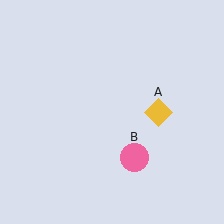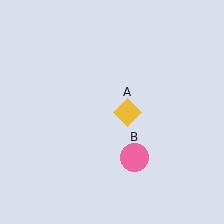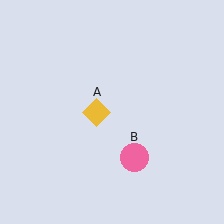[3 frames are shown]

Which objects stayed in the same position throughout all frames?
Pink circle (object B) remained stationary.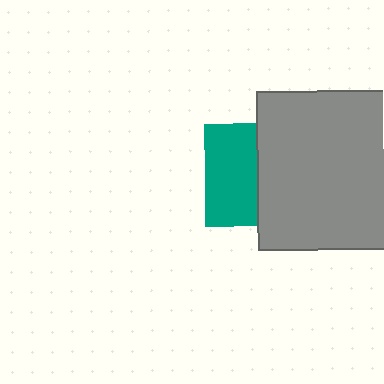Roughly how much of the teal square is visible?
About half of it is visible (roughly 51%).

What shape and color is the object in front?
The object in front is a gray square.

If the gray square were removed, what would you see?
You would see the complete teal square.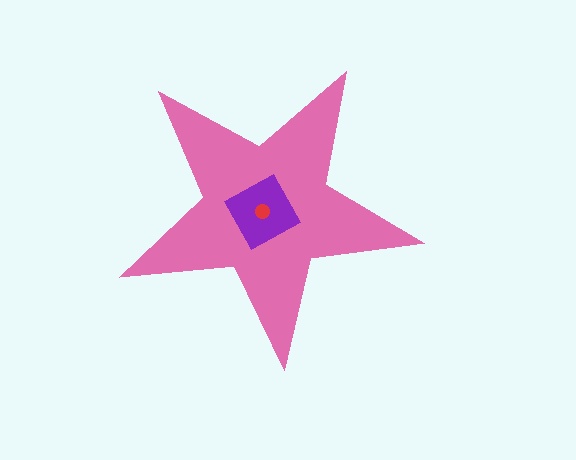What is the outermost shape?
The pink star.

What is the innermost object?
The red circle.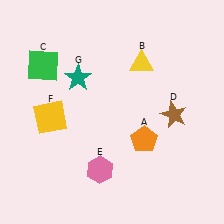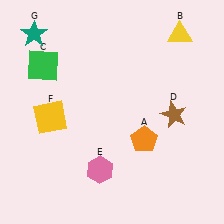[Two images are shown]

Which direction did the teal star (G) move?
The teal star (G) moved left.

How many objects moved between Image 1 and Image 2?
2 objects moved between the two images.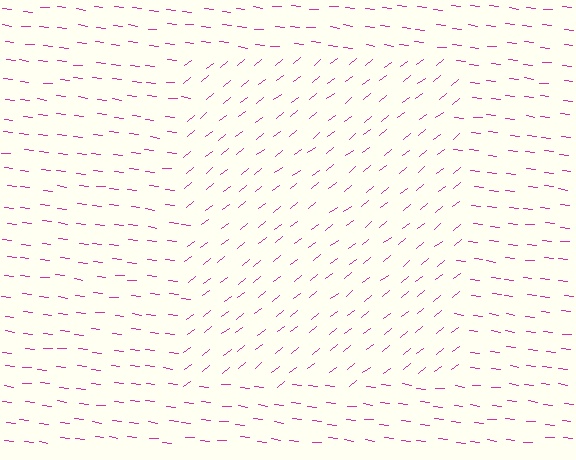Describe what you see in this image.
The image is filled with small magenta line segments. A rectangle region in the image has lines oriented differently from the surrounding lines, creating a visible texture boundary.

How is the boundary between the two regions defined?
The boundary is defined purely by a change in line orientation (approximately 45 degrees difference). All lines are the same color and thickness.